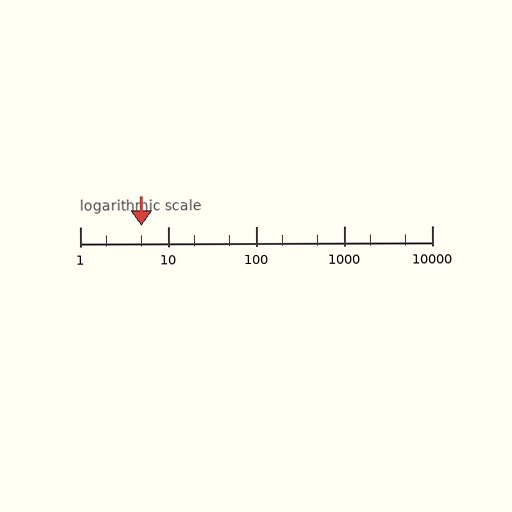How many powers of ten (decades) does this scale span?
The scale spans 4 decades, from 1 to 10000.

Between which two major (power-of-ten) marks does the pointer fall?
The pointer is between 1 and 10.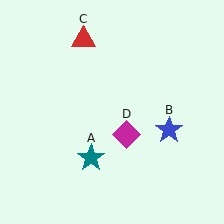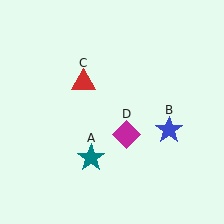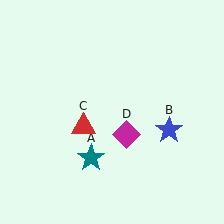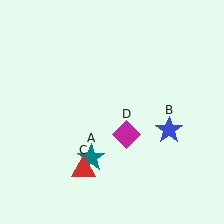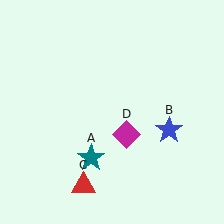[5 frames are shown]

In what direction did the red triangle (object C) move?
The red triangle (object C) moved down.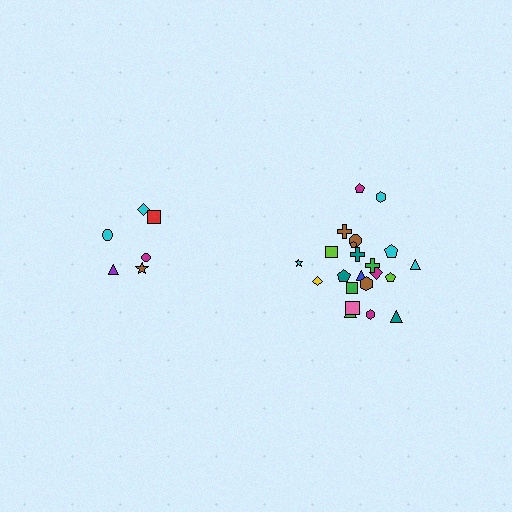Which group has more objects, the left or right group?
The right group.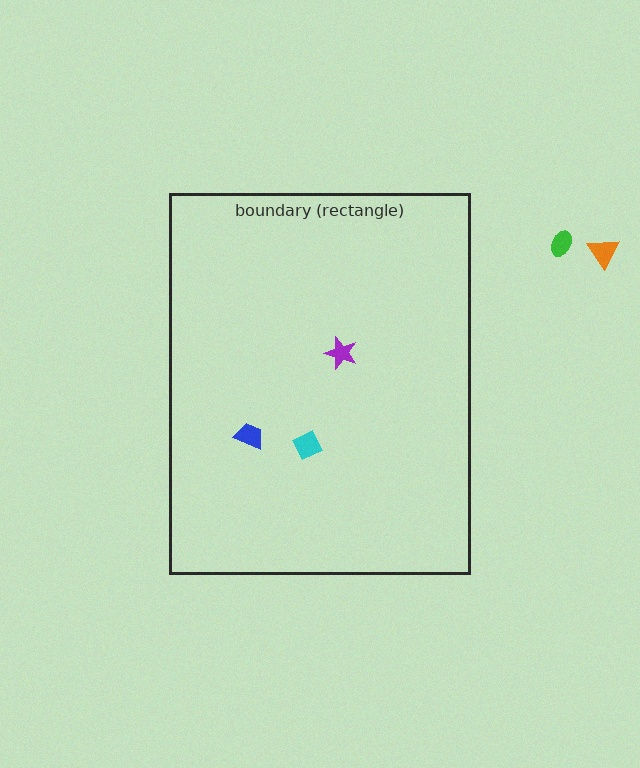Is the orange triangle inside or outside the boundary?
Outside.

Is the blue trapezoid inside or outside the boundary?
Inside.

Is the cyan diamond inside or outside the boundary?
Inside.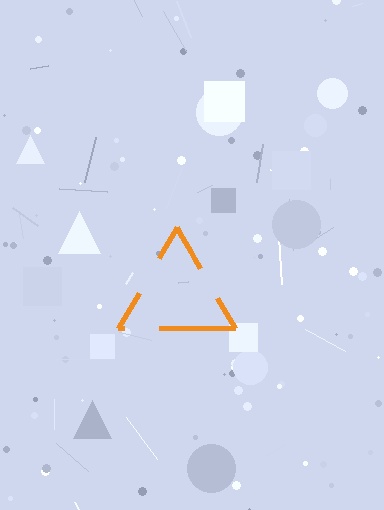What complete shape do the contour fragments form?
The contour fragments form a triangle.